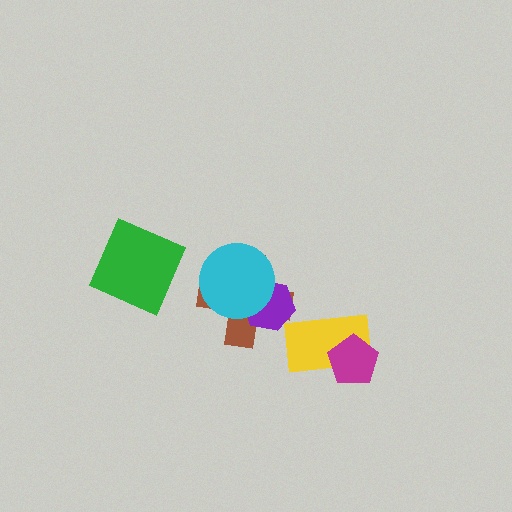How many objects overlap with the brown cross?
2 objects overlap with the brown cross.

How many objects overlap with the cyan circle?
2 objects overlap with the cyan circle.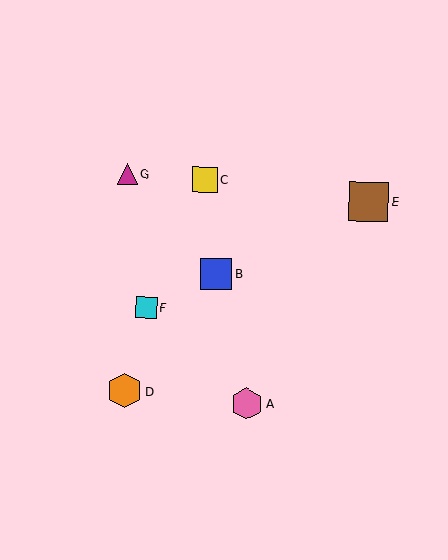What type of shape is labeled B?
Shape B is a blue square.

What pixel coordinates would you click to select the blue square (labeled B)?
Click at (216, 274) to select the blue square B.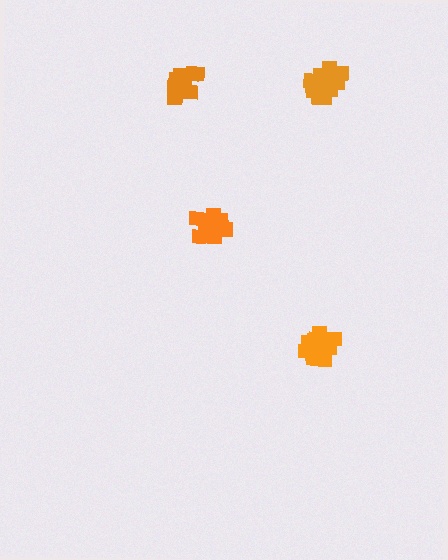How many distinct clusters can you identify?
There are 4 distinct clusters.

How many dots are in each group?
Group 1: 16 dots, Group 2: 18 dots, Group 3: 17 dots, Group 4: 14 dots (65 total).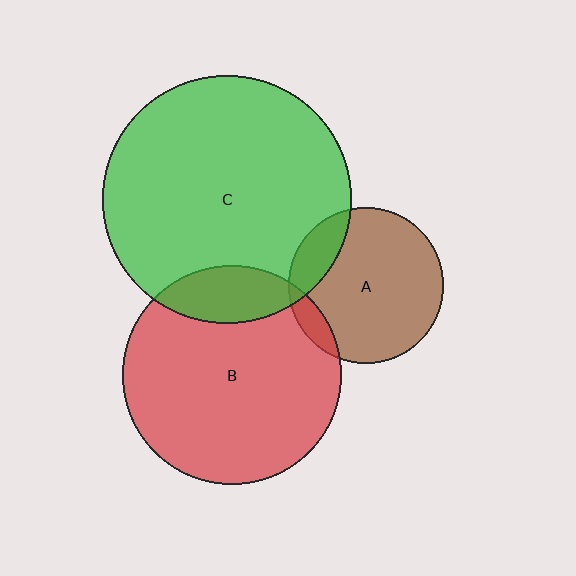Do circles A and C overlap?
Yes.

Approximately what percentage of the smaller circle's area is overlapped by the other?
Approximately 15%.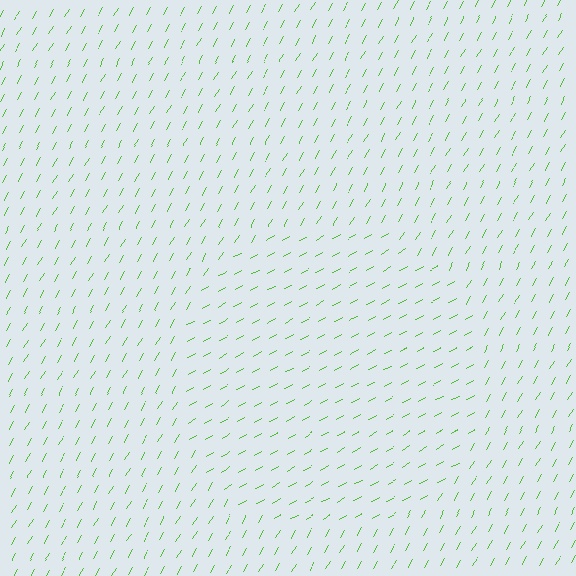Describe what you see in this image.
The image is filled with small lime line segments. A circle region in the image has lines oriented differently from the surrounding lines, creating a visible texture boundary.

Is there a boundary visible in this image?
Yes, there is a texture boundary formed by a change in line orientation.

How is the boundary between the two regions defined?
The boundary is defined purely by a change in line orientation (approximately 31 degrees difference). All lines are the same color and thickness.